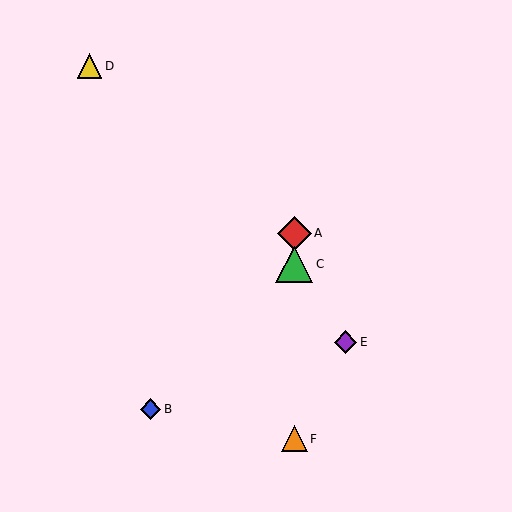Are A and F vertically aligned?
Yes, both are at x≈294.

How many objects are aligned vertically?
3 objects (A, C, F) are aligned vertically.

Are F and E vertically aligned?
No, F is at x≈294 and E is at x≈345.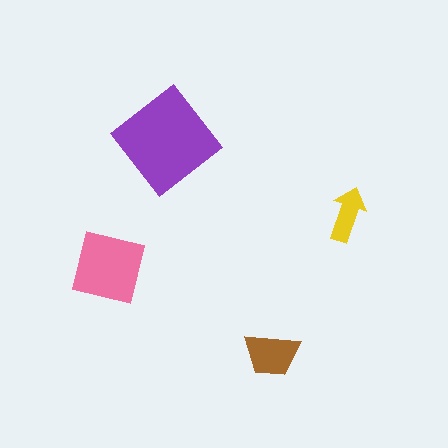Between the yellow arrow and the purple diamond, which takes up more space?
The purple diamond.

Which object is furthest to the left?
The pink square is leftmost.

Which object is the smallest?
The yellow arrow.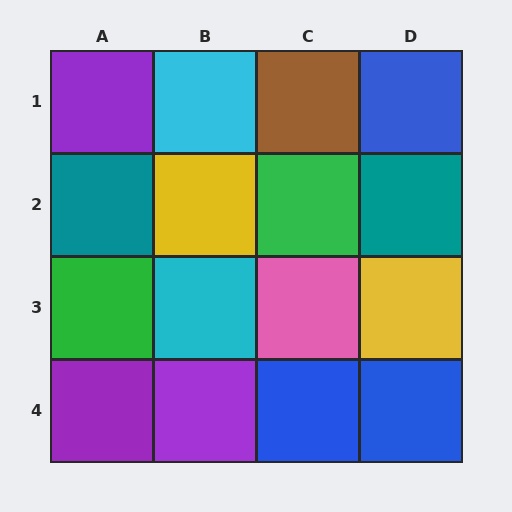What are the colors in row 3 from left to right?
Green, cyan, pink, yellow.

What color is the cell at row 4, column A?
Purple.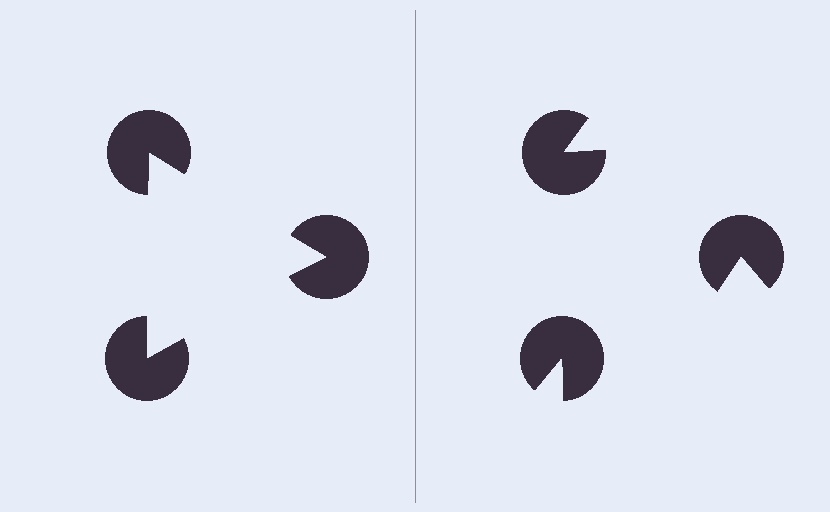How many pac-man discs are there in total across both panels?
6 — 3 on each side.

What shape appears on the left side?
An illusory triangle.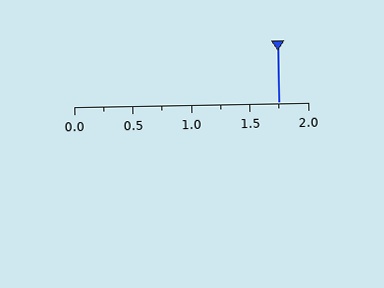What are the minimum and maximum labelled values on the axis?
The axis runs from 0.0 to 2.0.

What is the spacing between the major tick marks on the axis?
The major ticks are spaced 0.5 apart.